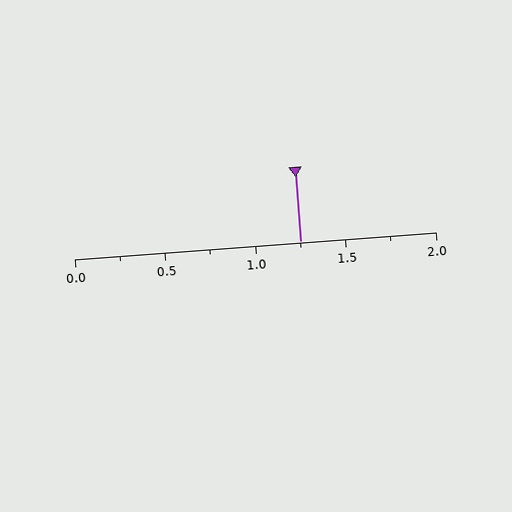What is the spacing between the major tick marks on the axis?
The major ticks are spaced 0.5 apart.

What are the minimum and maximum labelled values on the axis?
The axis runs from 0.0 to 2.0.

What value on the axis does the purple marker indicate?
The marker indicates approximately 1.25.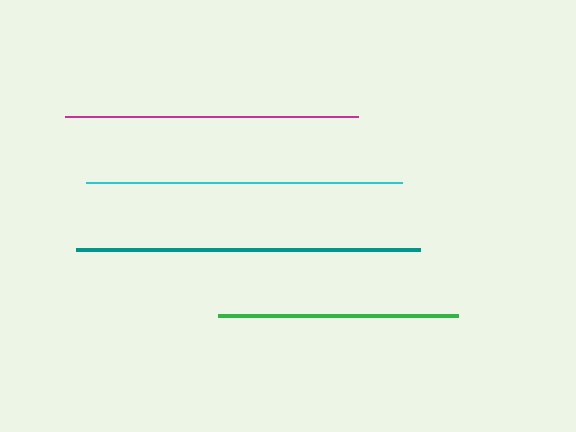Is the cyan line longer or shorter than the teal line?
The teal line is longer than the cyan line.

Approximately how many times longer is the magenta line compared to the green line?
The magenta line is approximately 1.2 times the length of the green line.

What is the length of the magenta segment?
The magenta segment is approximately 293 pixels long.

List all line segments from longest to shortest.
From longest to shortest: teal, cyan, magenta, green.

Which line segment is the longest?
The teal line is the longest at approximately 344 pixels.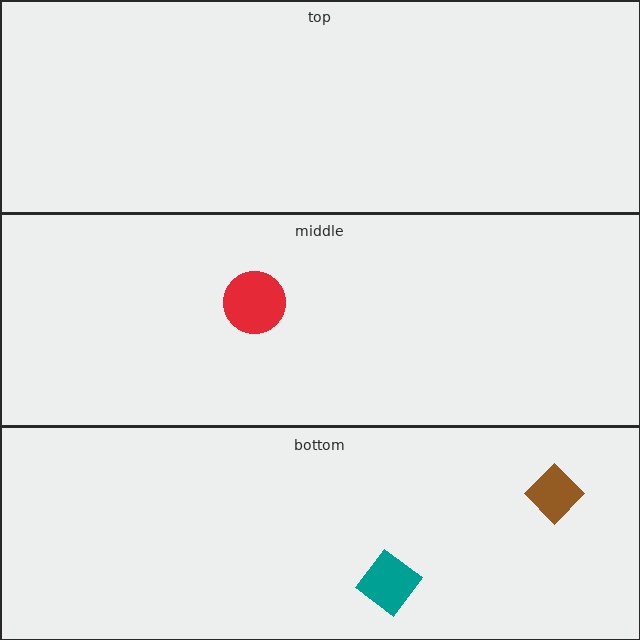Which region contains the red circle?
The middle region.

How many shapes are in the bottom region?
2.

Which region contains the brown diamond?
The bottom region.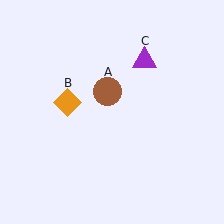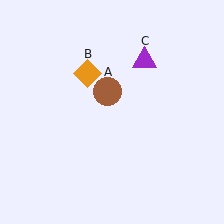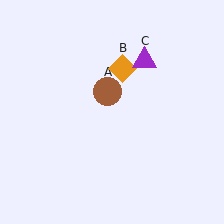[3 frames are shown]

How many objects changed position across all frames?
1 object changed position: orange diamond (object B).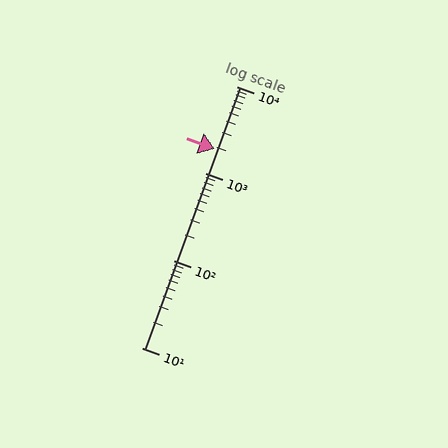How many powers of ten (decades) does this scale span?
The scale spans 3 decades, from 10 to 10000.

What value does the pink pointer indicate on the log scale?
The pointer indicates approximately 1900.